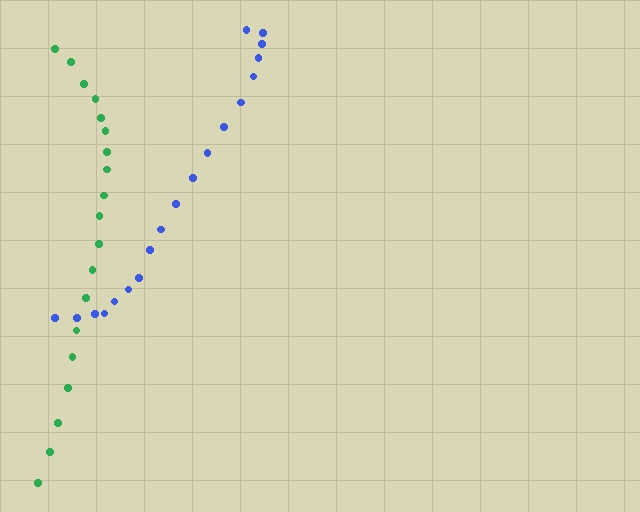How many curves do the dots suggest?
There are 2 distinct paths.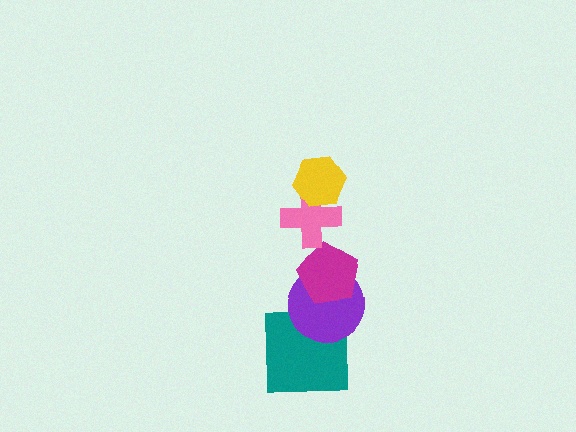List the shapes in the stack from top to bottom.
From top to bottom: the yellow hexagon, the pink cross, the magenta pentagon, the purple circle, the teal square.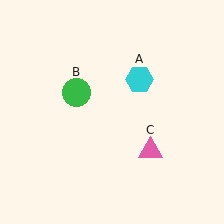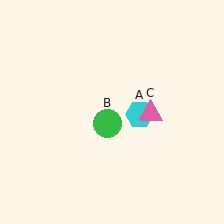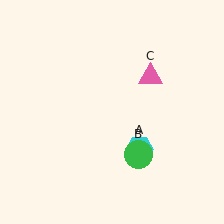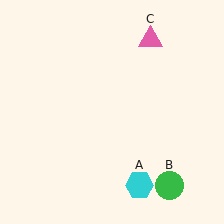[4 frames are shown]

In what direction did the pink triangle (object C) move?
The pink triangle (object C) moved up.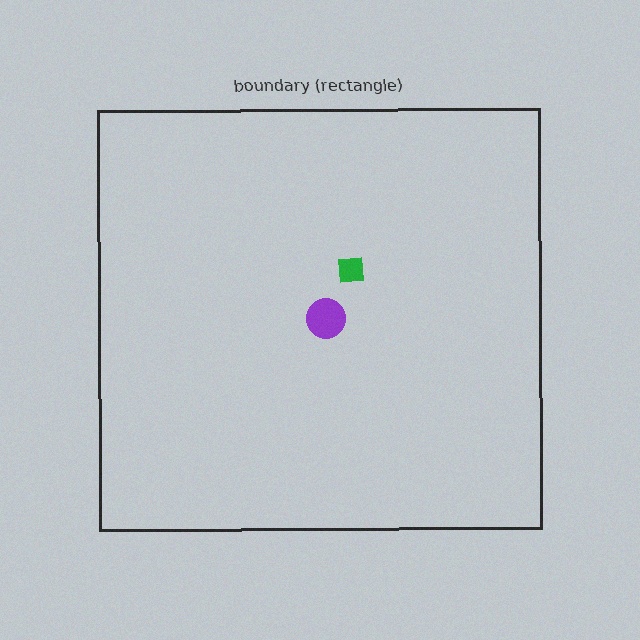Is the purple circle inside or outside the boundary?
Inside.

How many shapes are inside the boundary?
2 inside, 0 outside.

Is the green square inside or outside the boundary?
Inside.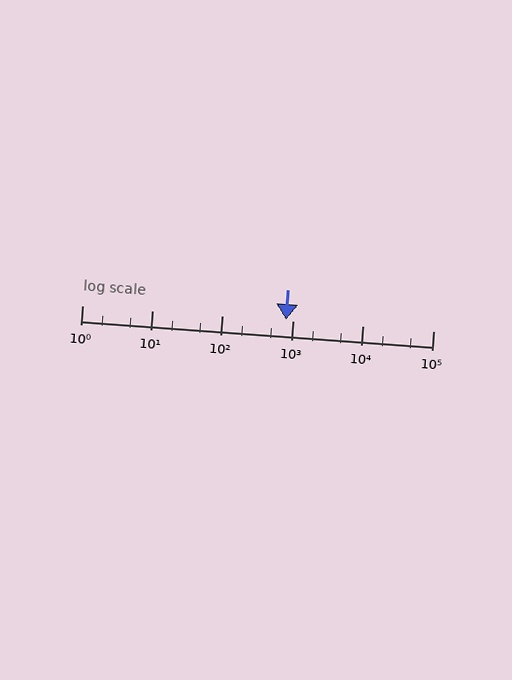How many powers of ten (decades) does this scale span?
The scale spans 5 decades, from 1 to 100000.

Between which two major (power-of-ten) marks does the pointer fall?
The pointer is between 100 and 1000.